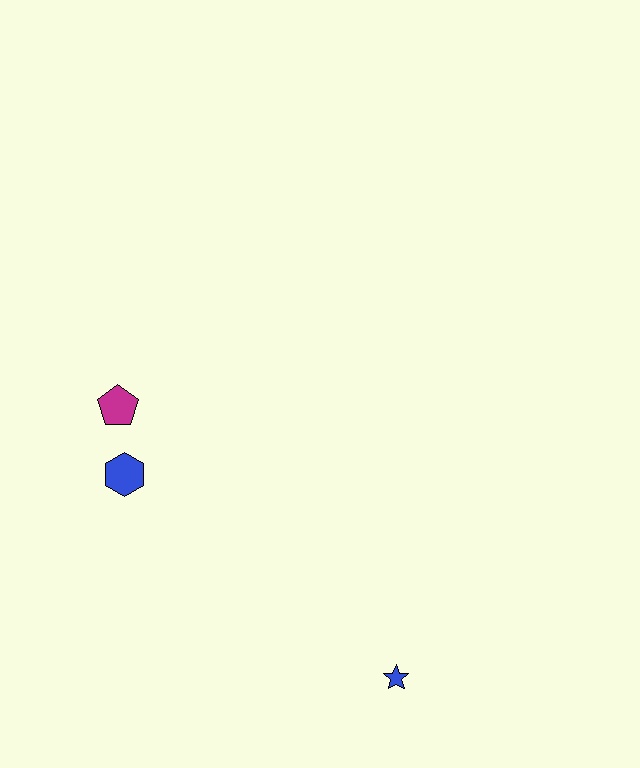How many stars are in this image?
There is 1 star.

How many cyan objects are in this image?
There are no cyan objects.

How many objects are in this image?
There are 3 objects.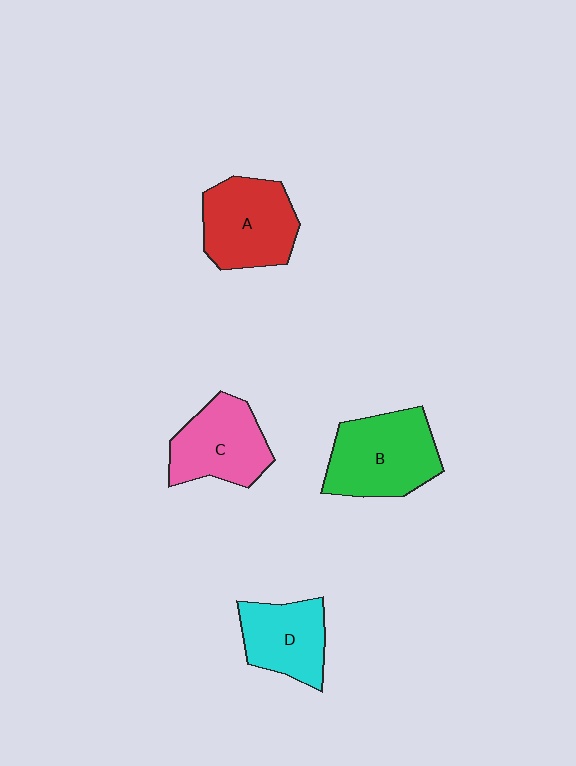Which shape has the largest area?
Shape B (green).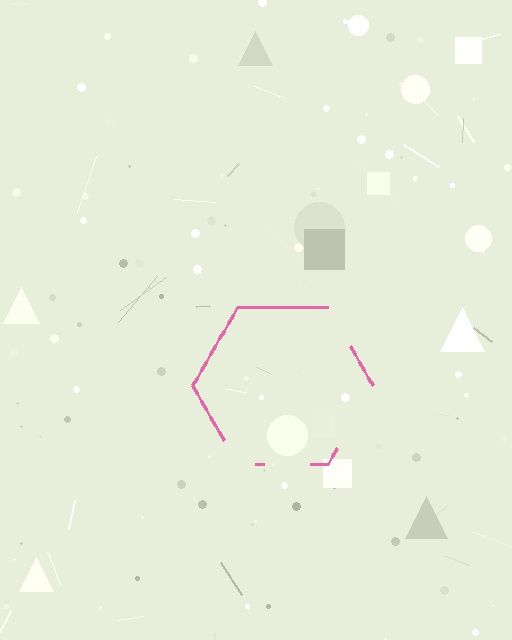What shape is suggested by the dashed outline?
The dashed outline suggests a hexagon.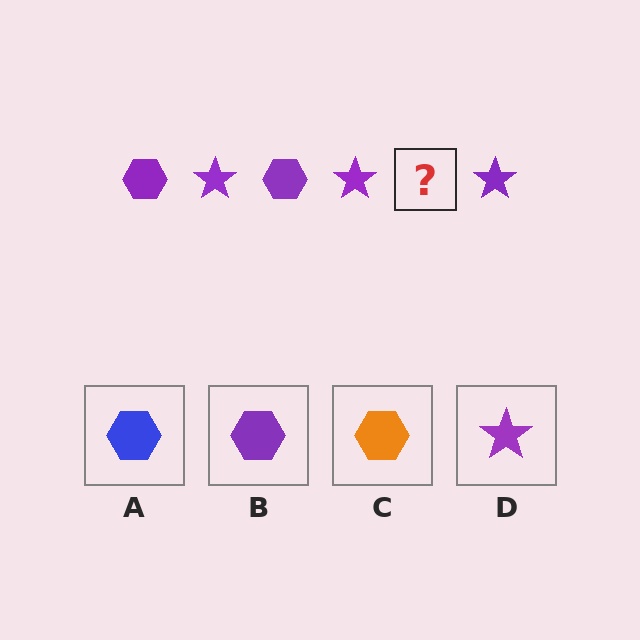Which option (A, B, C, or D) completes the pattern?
B.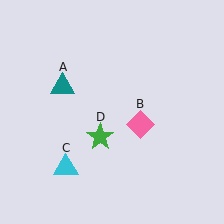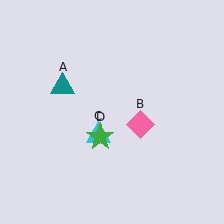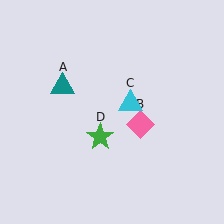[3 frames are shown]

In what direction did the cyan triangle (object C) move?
The cyan triangle (object C) moved up and to the right.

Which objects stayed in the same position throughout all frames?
Teal triangle (object A) and pink diamond (object B) and green star (object D) remained stationary.